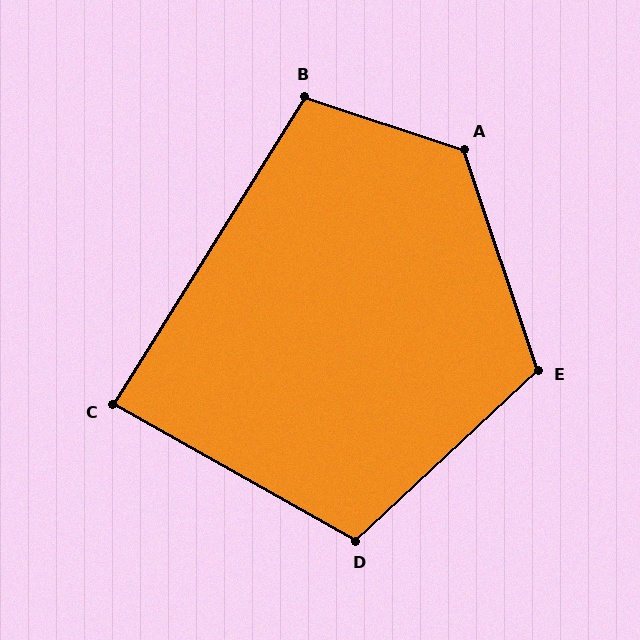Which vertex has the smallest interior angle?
C, at approximately 87 degrees.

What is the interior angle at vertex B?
Approximately 104 degrees (obtuse).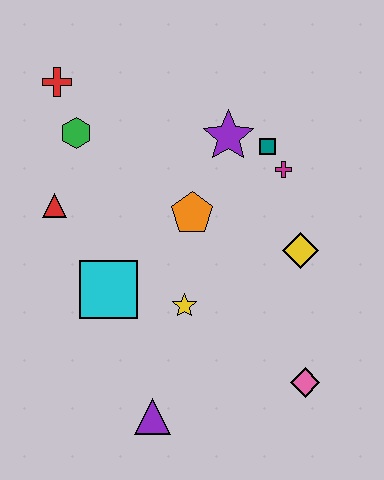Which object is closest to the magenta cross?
The teal square is closest to the magenta cross.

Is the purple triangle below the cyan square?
Yes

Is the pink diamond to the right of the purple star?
Yes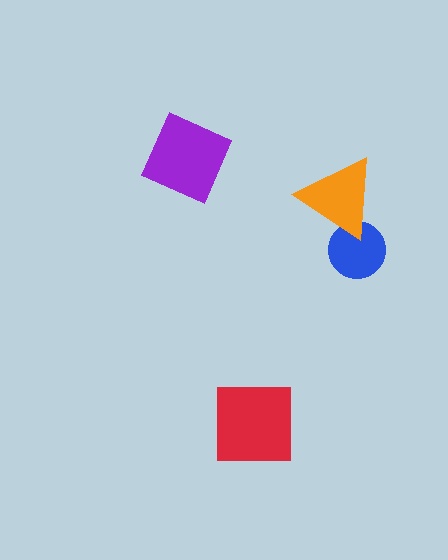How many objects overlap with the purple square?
0 objects overlap with the purple square.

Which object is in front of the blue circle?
The orange triangle is in front of the blue circle.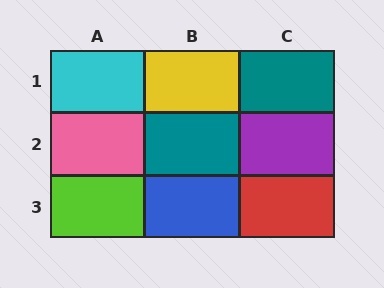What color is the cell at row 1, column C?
Teal.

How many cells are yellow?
1 cell is yellow.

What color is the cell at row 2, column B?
Teal.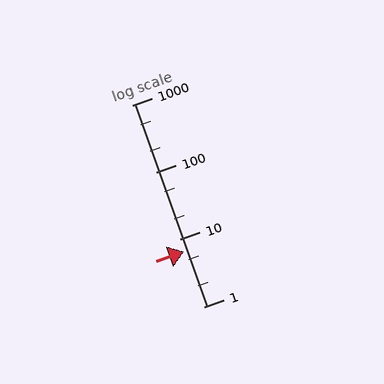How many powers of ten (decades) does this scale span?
The scale spans 3 decades, from 1 to 1000.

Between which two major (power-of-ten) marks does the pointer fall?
The pointer is between 1 and 10.